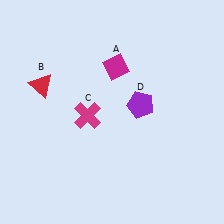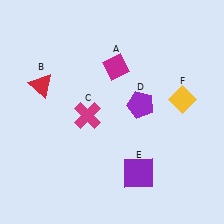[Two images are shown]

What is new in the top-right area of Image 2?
A yellow diamond (F) was added in the top-right area of Image 2.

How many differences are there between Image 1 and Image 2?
There are 2 differences between the two images.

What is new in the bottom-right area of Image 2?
A purple square (E) was added in the bottom-right area of Image 2.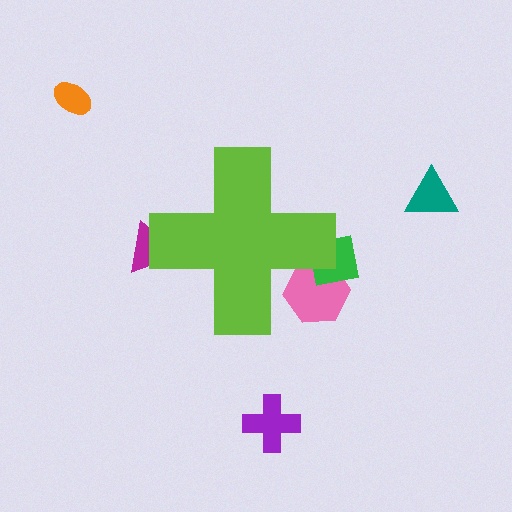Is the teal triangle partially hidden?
No, the teal triangle is fully visible.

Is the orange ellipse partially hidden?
No, the orange ellipse is fully visible.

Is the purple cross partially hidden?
No, the purple cross is fully visible.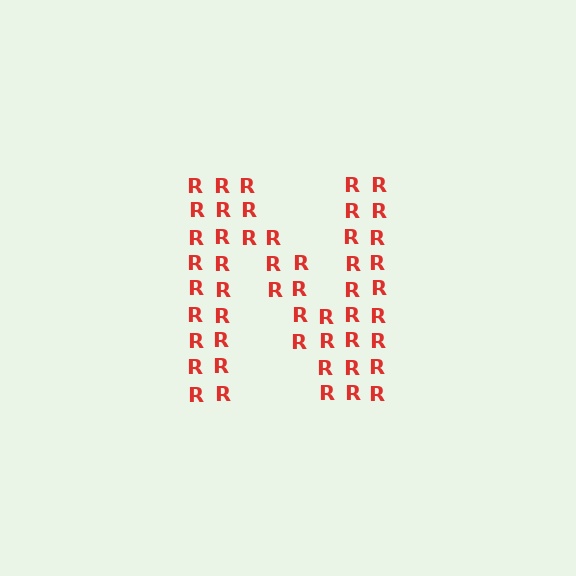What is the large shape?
The large shape is the letter N.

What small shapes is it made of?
It is made of small letter R's.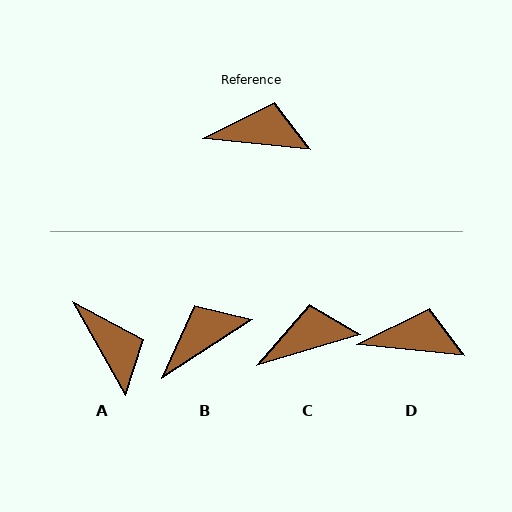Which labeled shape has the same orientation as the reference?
D.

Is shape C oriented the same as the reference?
No, it is off by about 23 degrees.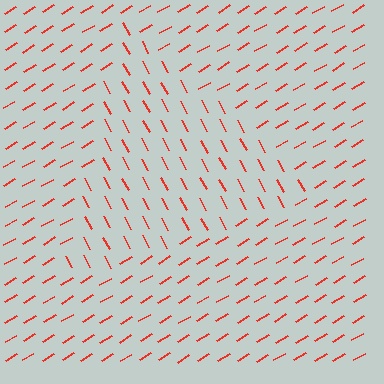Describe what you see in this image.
The image is filled with small red line segments. A triangle region in the image has lines oriented differently from the surrounding lines, creating a visible texture boundary.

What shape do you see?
I see a triangle.